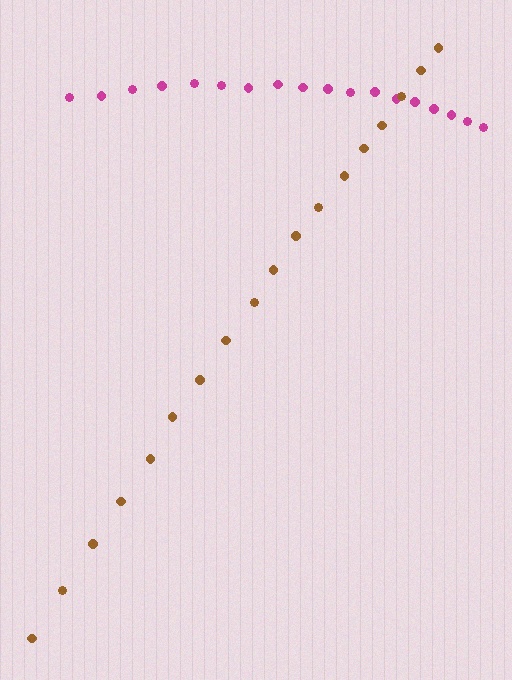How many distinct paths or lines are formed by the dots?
There are 2 distinct paths.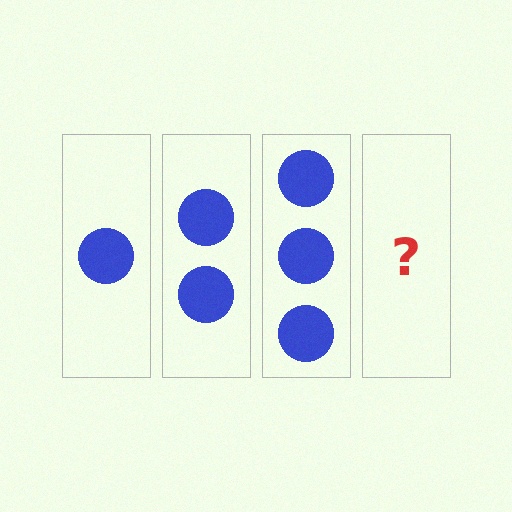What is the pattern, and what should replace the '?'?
The pattern is that each step adds one more circle. The '?' should be 4 circles.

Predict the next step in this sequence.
The next step is 4 circles.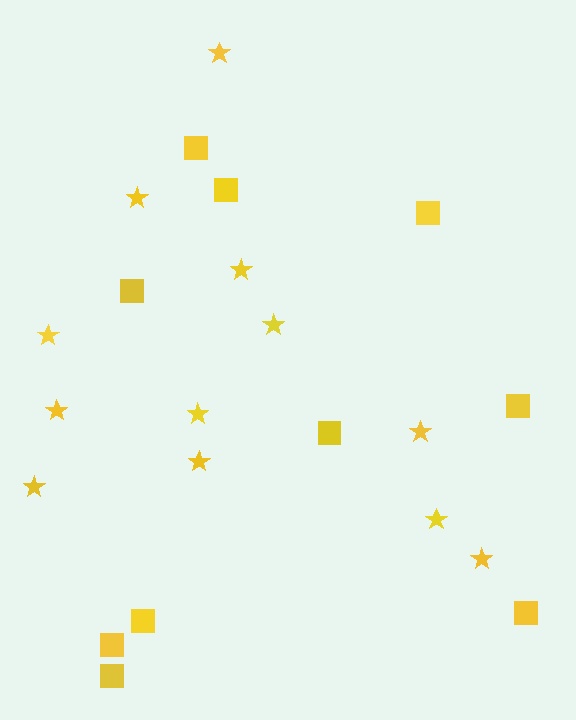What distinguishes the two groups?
There are 2 groups: one group of stars (12) and one group of squares (10).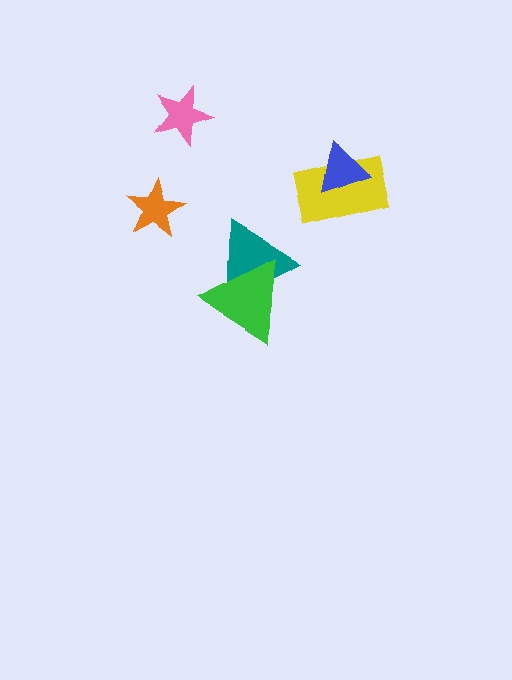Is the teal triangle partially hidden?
Yes, it is partially covered by another shape.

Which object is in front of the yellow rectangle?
The blue triangle is in front of the yellow rectangle.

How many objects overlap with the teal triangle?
1 object overlaps with the teal triangle.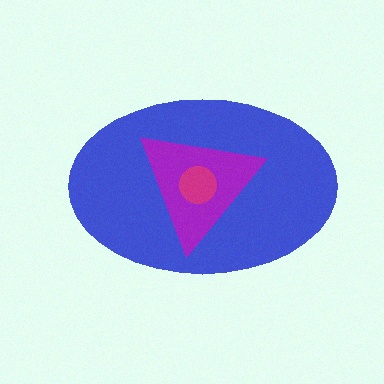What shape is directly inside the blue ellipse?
The purple triangle.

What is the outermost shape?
The blue ellipse.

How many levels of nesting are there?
3.